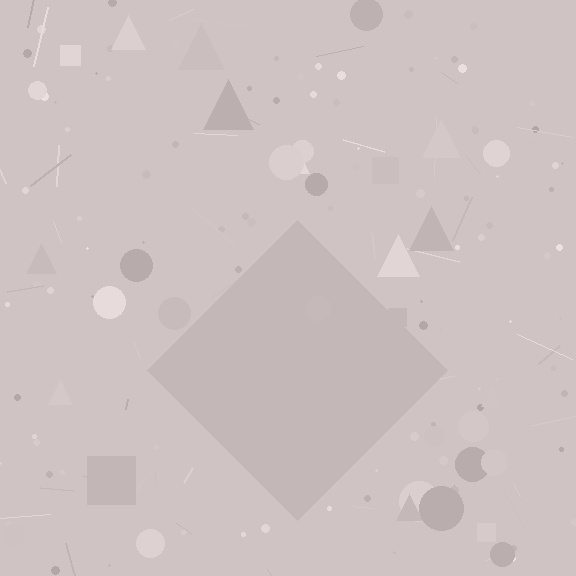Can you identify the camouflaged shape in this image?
The camouflaged shape is a diamond.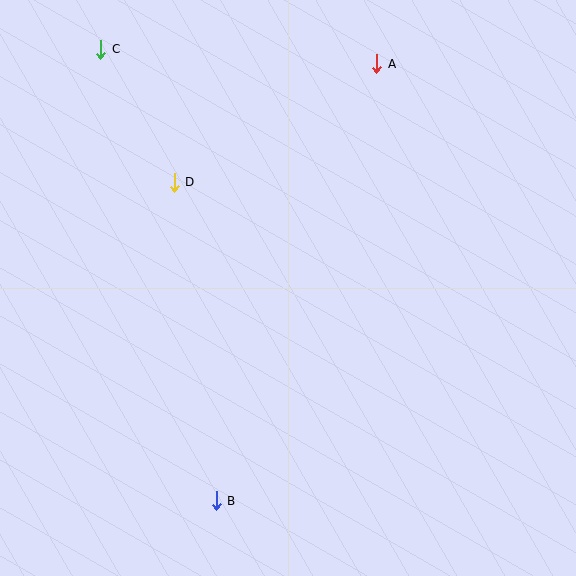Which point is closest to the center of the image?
Point D at (174, 182) is closest to the center.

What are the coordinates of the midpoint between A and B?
The midpoint between A and B is at (296, 282).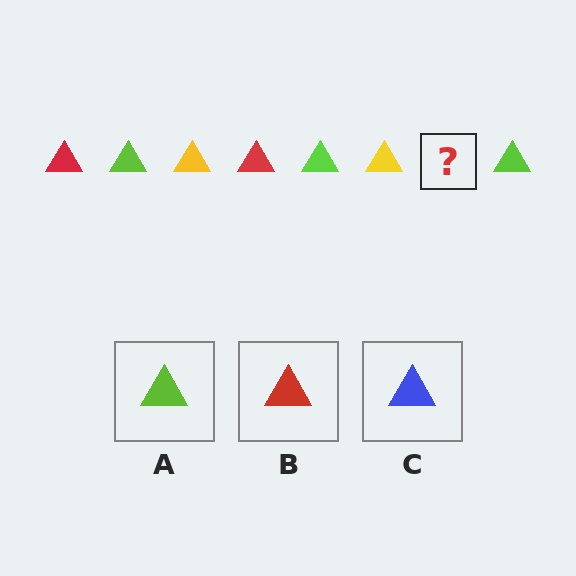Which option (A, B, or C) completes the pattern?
B.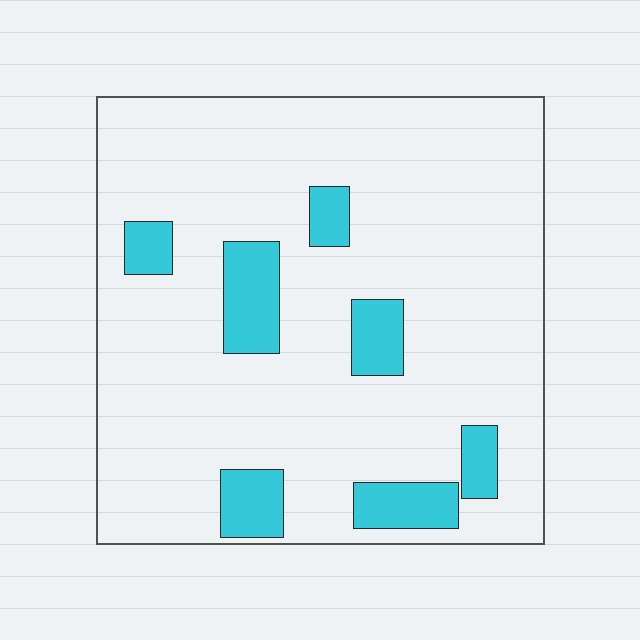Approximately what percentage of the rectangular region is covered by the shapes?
Approximately 15%.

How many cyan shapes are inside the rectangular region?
7.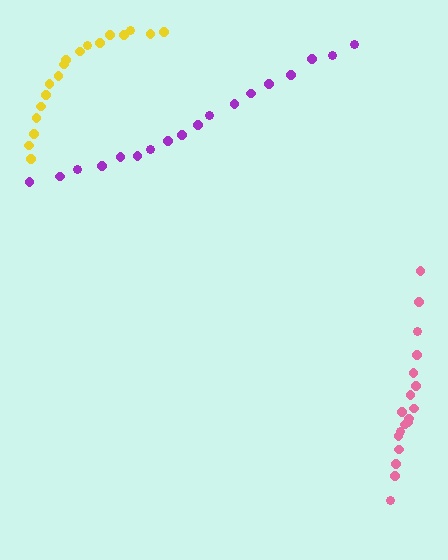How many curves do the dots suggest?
There are 3 distinct paths.